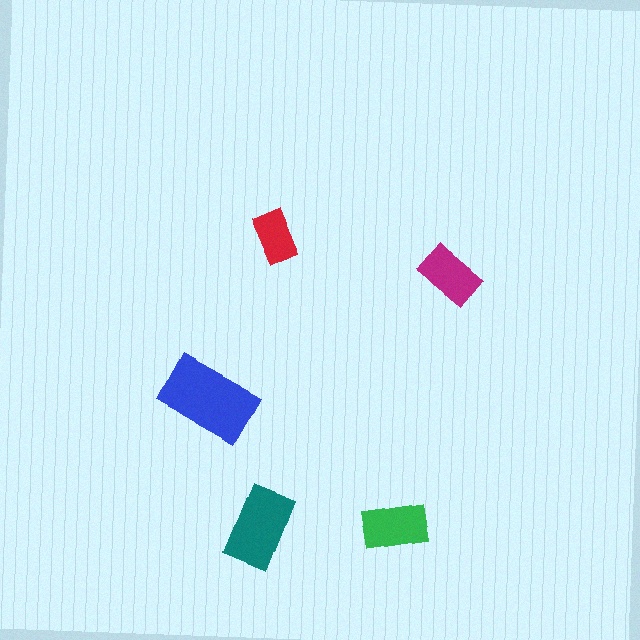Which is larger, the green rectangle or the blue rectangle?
The blue one.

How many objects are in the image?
There are 5 objects in the image.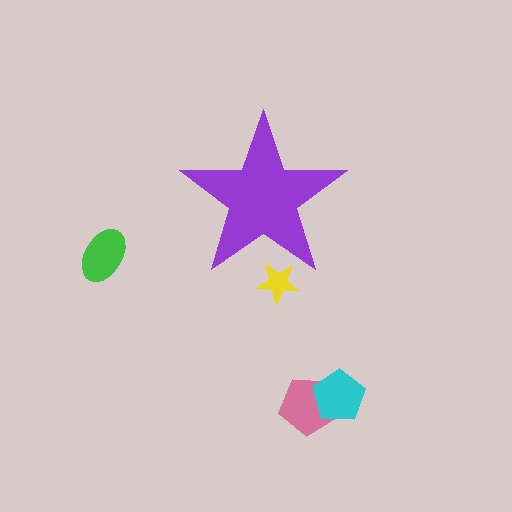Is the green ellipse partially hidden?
No, the green ellipse is fully visible.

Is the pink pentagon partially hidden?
No, the pink pentagon is fully visible.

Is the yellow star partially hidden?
Yes, the yellow star is partially hidden behind the purple star.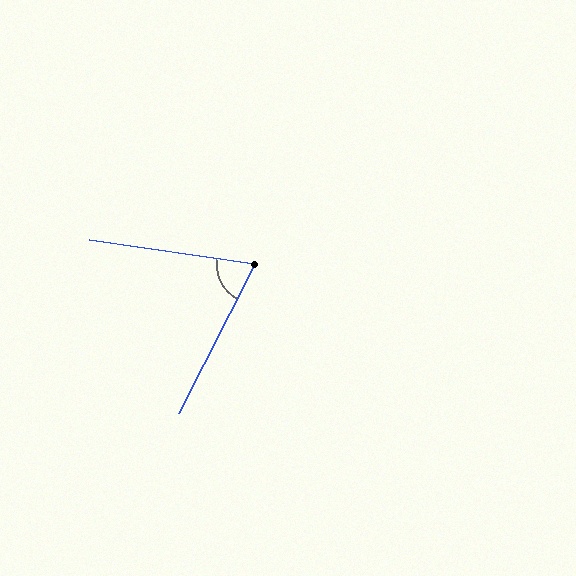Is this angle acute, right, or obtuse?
It is acute.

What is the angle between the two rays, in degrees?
Approximately 71 degrees.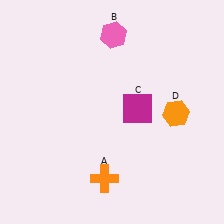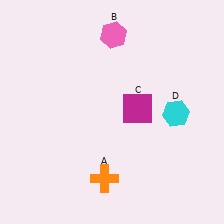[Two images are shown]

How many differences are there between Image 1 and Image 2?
There is 1 difference between the two images.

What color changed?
The hexagon (D) changed from orange in Image 1 to cyan in Image 2.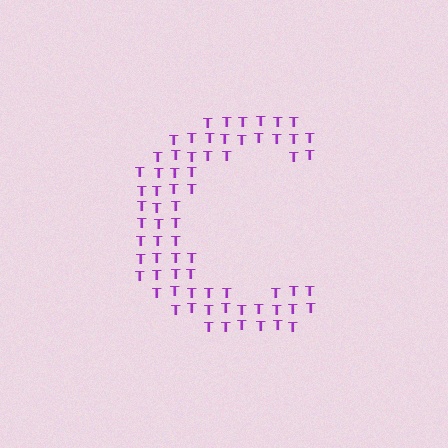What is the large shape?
The large shape is the letter C.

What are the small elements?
The small elements are letter T's.